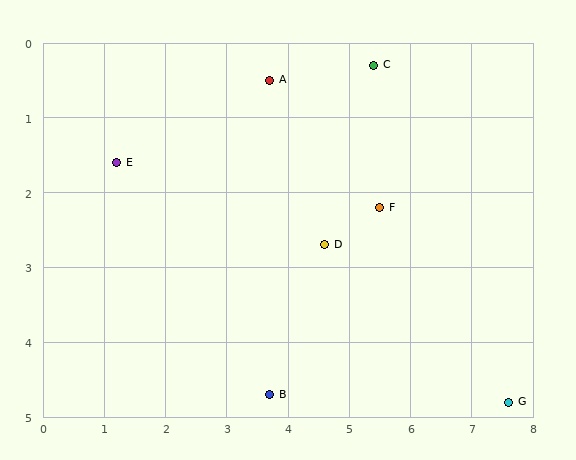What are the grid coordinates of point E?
Point E is at approximately (1.2, 1.6).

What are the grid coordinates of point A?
Point A is at approximately (3.7, 0.5).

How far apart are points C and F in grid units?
Points C and F are about 1.9 grid units apart.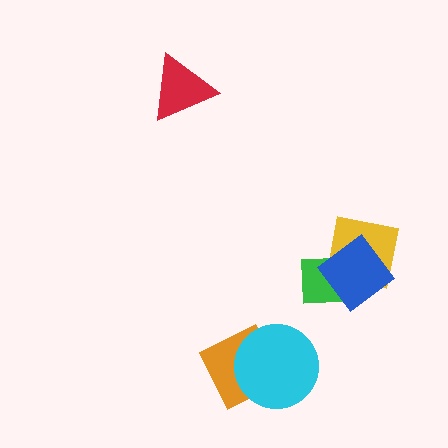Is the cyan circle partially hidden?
No, no other shape covers it.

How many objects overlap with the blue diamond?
2 objects overlap with the blue diamond.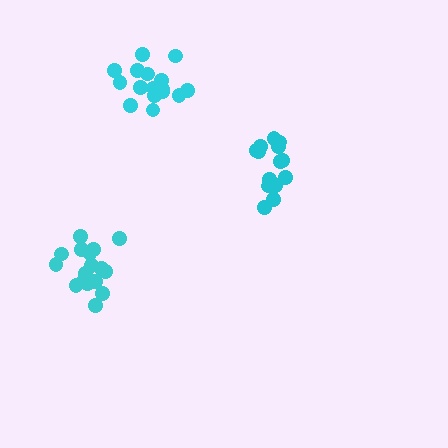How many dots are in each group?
Group 1: 17 dots, Group 2: 14 dots, Group 3: 16 dots (47 total).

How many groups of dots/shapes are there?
There are 3 groups.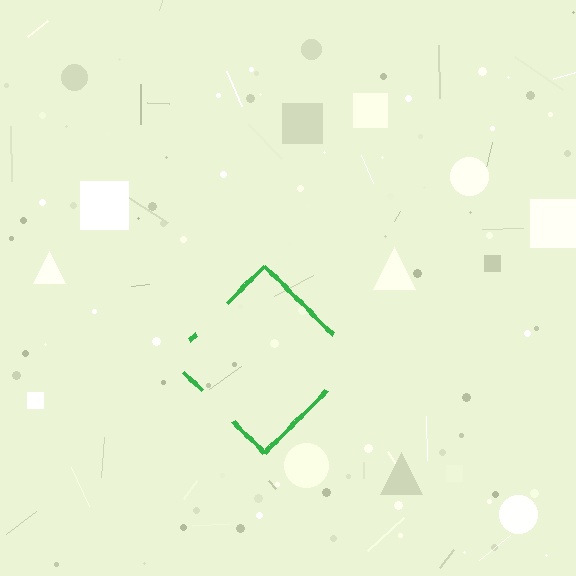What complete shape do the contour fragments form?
The contour fragments form a diamond.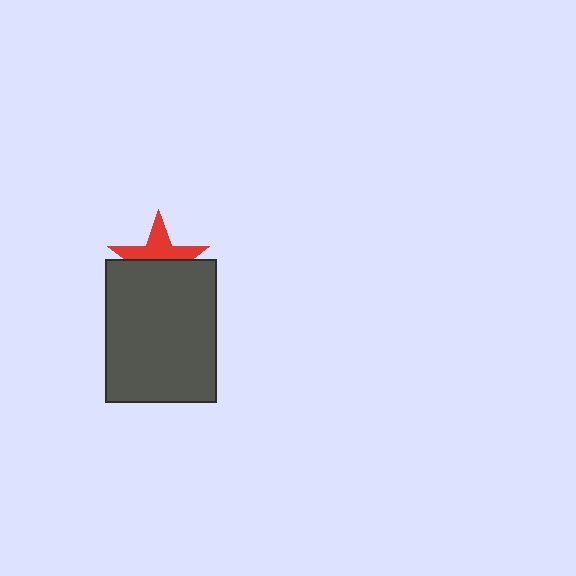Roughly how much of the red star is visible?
About half of it is visible (roughly 48%).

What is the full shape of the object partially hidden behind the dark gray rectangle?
The partially hidden object is a red star.